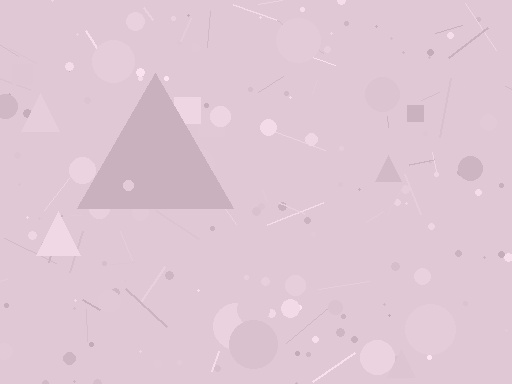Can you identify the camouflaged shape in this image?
The camouflaged shape is a triangle.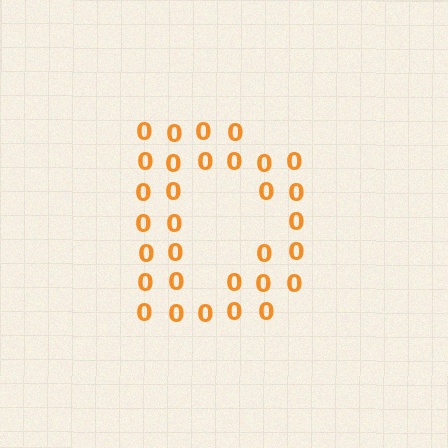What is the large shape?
The large shape is the letter D.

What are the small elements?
The small elements are digit 0's.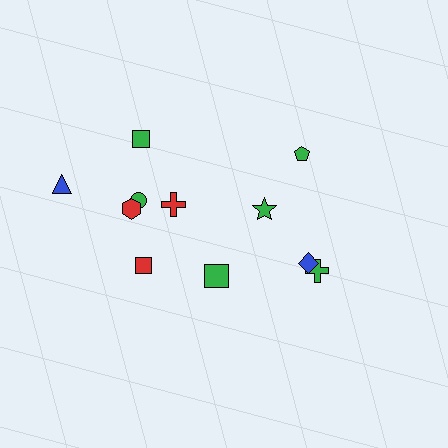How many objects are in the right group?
There are 4 objects.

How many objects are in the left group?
There are 7 objects.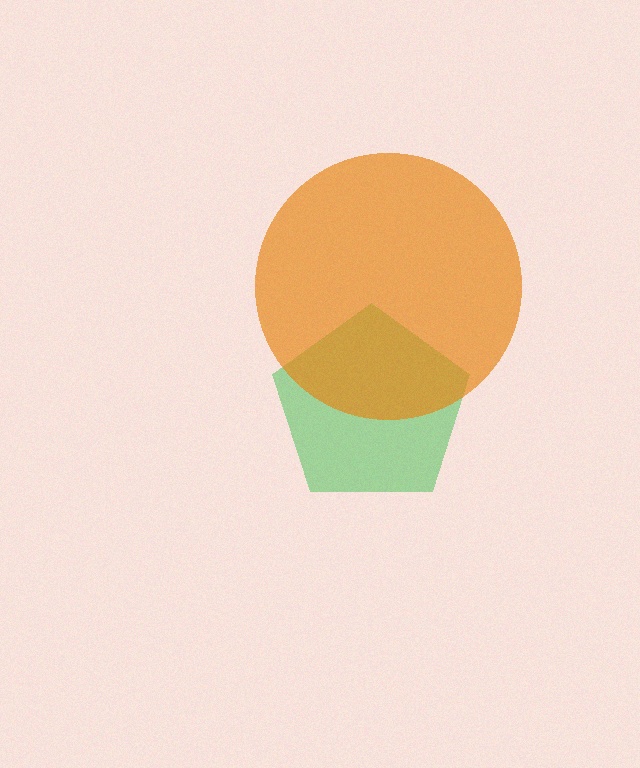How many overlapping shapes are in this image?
There are 2 overlapping shapes in the image.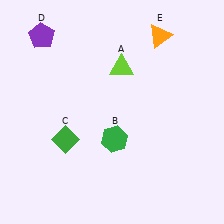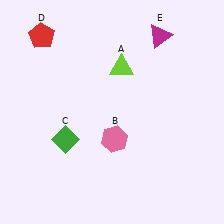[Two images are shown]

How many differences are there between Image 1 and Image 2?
There are 3 differences between the two images.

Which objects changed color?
B changed from green to pink. D changed from purple to red. E changed from orange to magenta.